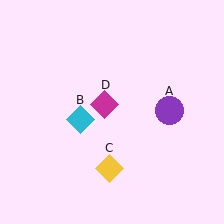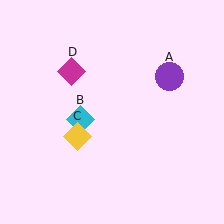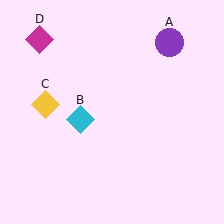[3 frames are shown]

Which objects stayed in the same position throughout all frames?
Cyan diamond (object B) remained stationary.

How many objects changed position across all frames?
3 objects changed position: purple circle (object A), yellow diamond (object C), magenta diamond (object D).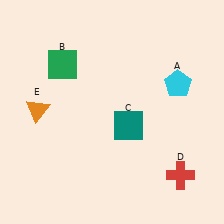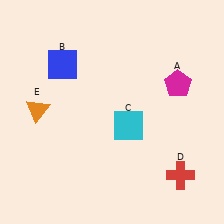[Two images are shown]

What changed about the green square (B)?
In Image 1, B is green. In Image 2, it changed to blue.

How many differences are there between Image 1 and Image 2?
There are 3 differences between the two images.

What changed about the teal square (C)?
In Image 1, C is teal. In Image 2, it changed to cyan.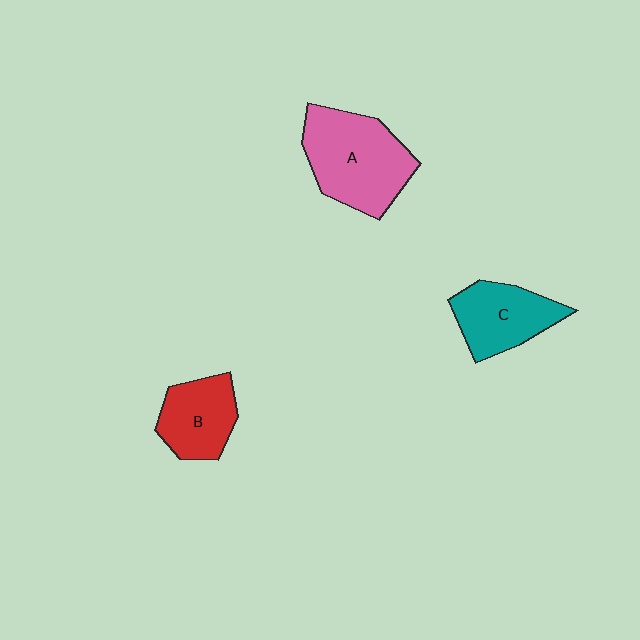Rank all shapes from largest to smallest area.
From largest to smallest: A (pink), C (teal), B (red).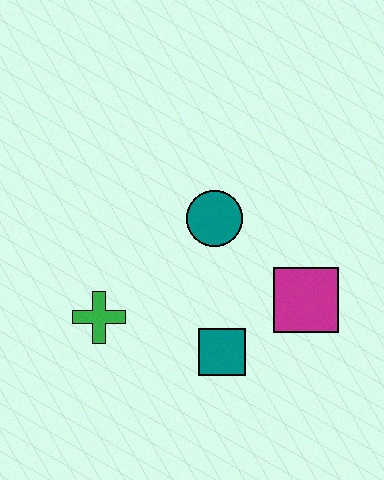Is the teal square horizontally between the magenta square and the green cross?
Yes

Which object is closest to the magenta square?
The teal square is closest to the magenta square.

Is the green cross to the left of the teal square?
Yes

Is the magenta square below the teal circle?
Yes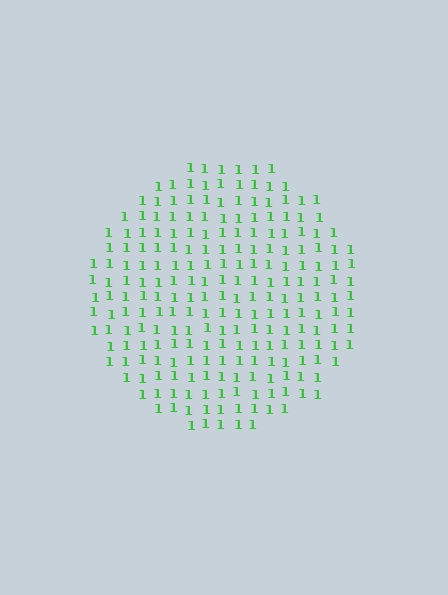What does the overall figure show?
The overall figure shows a circle.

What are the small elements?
The small elements are digit 1's.